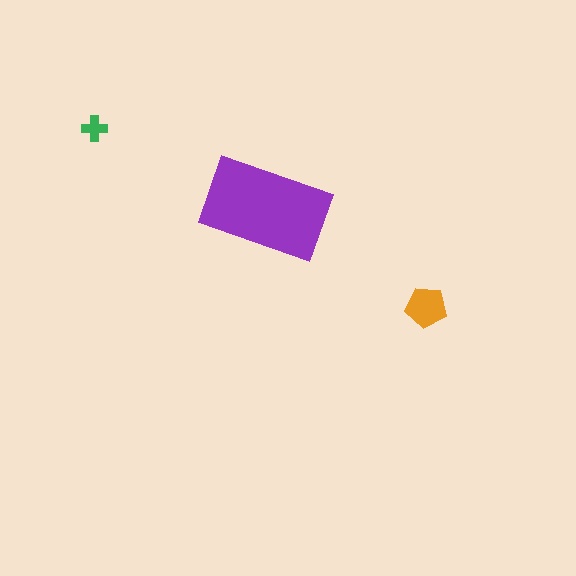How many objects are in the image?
There are 3 objects in the image.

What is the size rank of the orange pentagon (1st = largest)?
2nd.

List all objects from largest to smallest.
The purple rectangle, the orange pentagon, the green cross.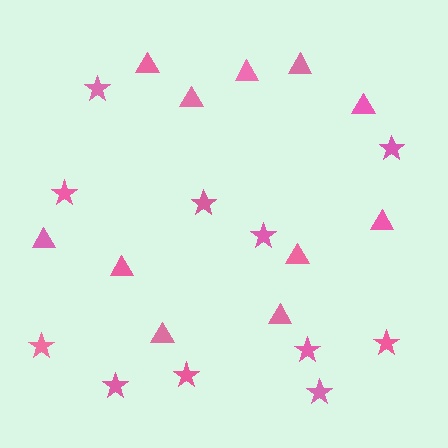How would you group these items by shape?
There are 2 groups: one group of triangles (11) and one group of stars (11).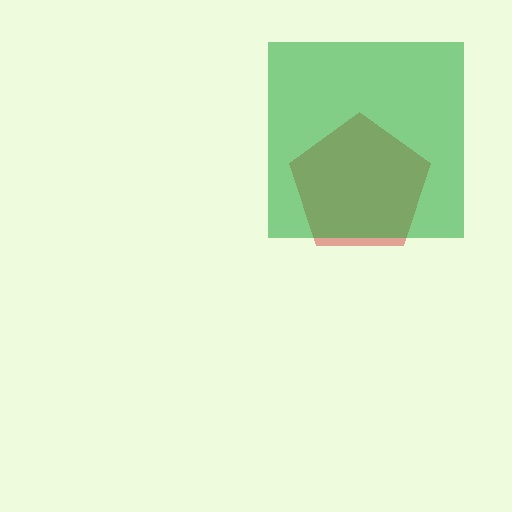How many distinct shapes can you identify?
There are 2 distinct shapes: a red pentagon, a green square.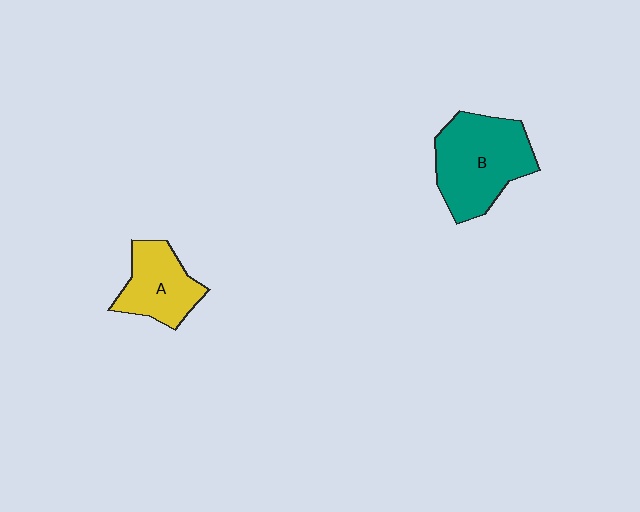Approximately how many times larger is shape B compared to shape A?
Approximately 1.6 times.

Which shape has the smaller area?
Shape A (yellow).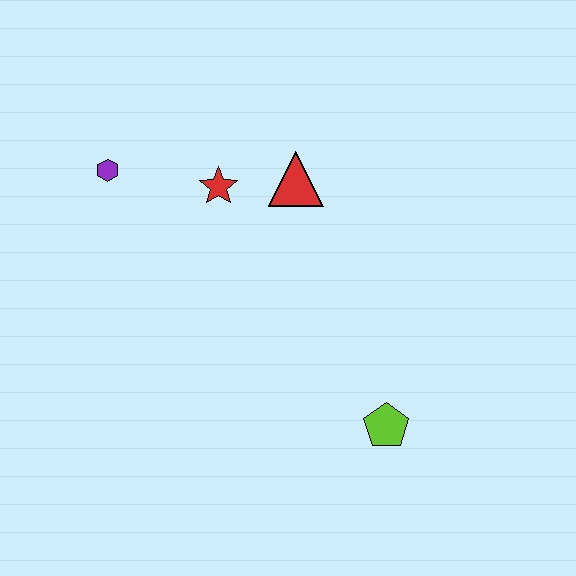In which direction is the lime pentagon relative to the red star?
The lime pentagon is below the red star.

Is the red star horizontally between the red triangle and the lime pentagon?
No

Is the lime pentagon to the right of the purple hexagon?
Yes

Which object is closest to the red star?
The red triangle is closest to the red star.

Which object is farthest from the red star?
The lime pentagon is farthest from the red star.